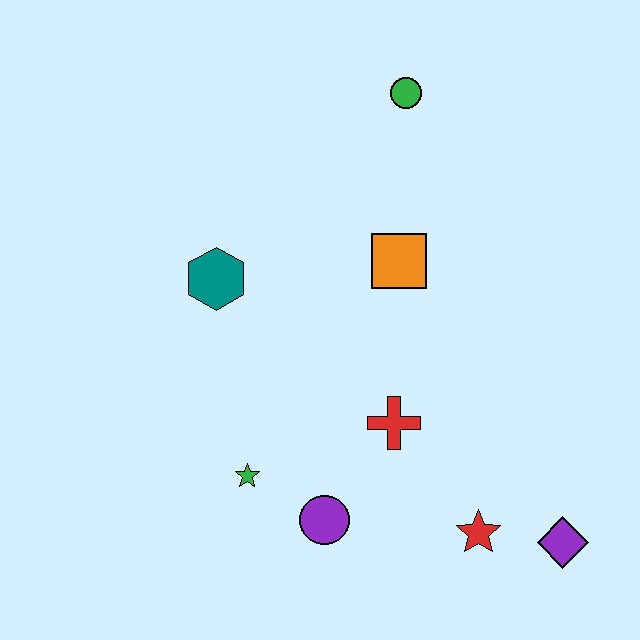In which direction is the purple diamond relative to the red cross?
The purple diamond is to the right of the red cross.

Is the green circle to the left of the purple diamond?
Yes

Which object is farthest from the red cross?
The green circle is farthest from the red cross.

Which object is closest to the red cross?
The purple circle is closest to the red cross.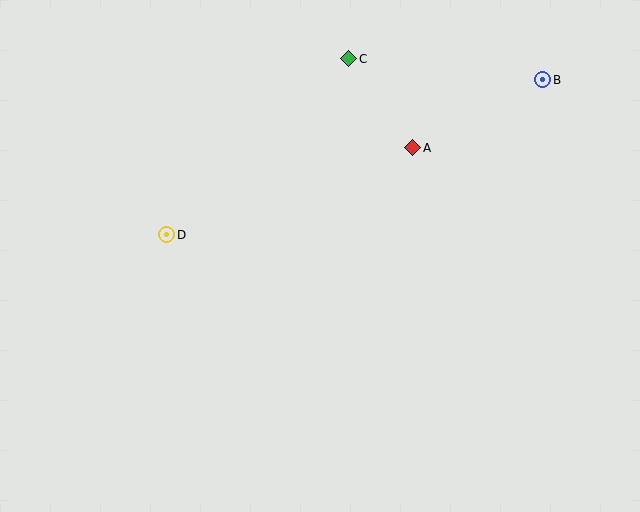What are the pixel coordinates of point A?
Point A is at (413, 148).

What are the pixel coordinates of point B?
Point B is at (543, 80).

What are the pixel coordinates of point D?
Point D is at (167, 235).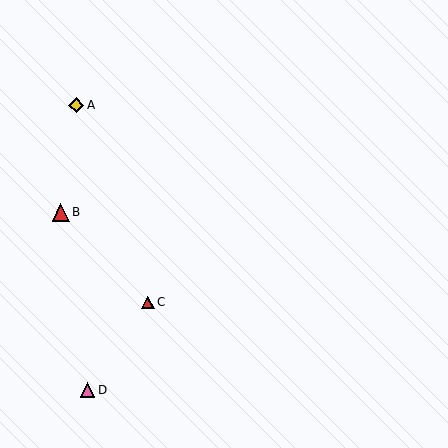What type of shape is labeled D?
Shape D is a pink triangle.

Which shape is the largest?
The red triangle (labeled B) is the largest.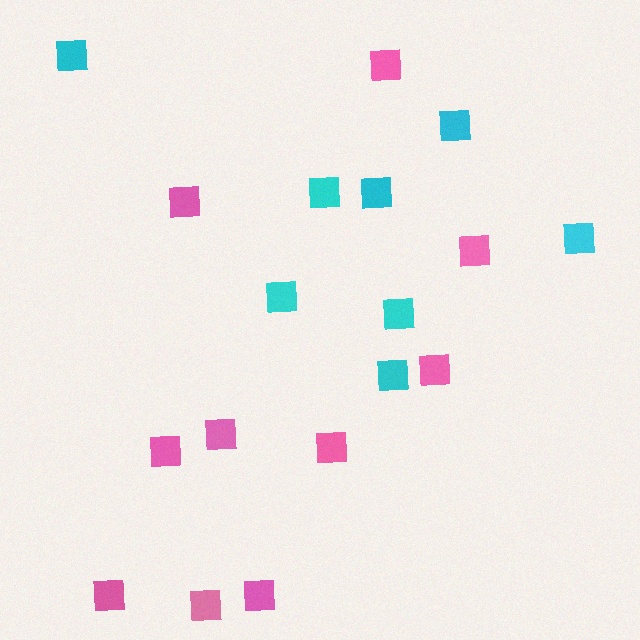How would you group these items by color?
There are 2 groups: one group of cyan squares (8) and one group of pink squares (10).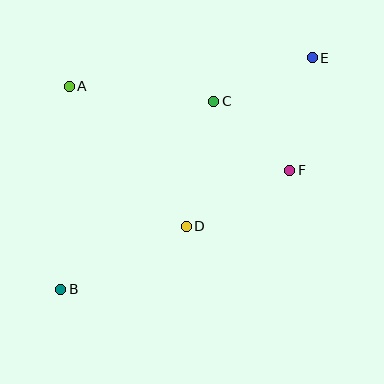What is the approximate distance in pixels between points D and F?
The distance between D and F is approximately 118 pixels.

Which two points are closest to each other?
Points C and F are closest to each other.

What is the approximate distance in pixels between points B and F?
The distance between B and F is approximately 258 pixels.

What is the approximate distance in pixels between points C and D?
The distance between C and D is approximately 128 pixels.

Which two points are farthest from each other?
Points B and E are farthest from each other.